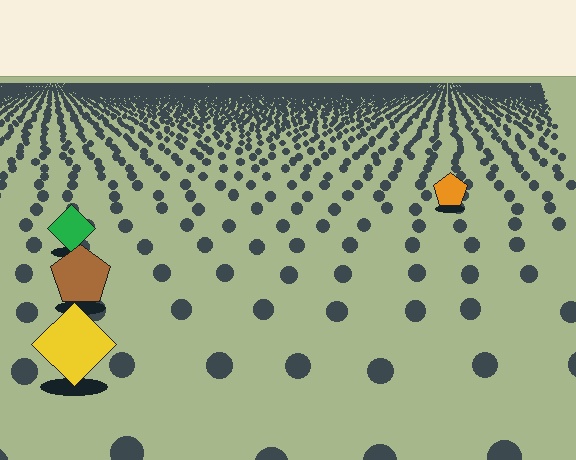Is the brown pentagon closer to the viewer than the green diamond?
Yes. The brown pentagon is closer — you can tell from the texture gradient: the ground texture is coarser near it.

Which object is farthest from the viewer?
The orange pentagon is farthest from the viewer. It appears smaller and the ground texture around it is denser.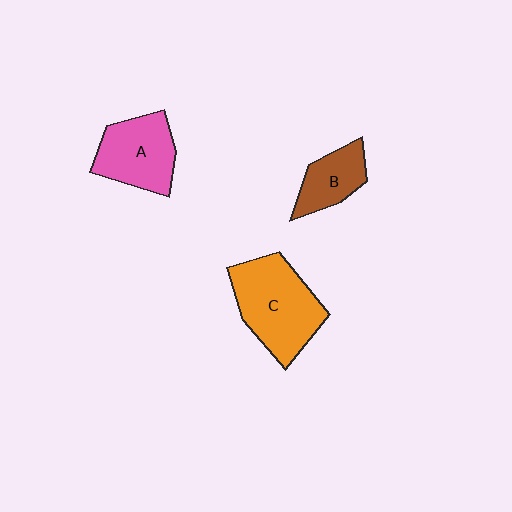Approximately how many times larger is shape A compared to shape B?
Approximately 1.5 times.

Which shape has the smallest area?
Shape B (brown).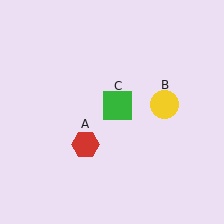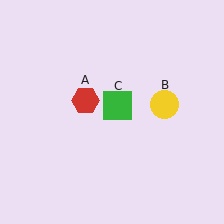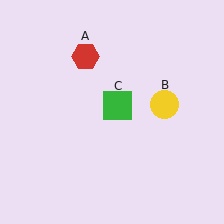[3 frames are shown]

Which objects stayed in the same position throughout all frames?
Yellow circle (object B) and green square (object C) remained stationary.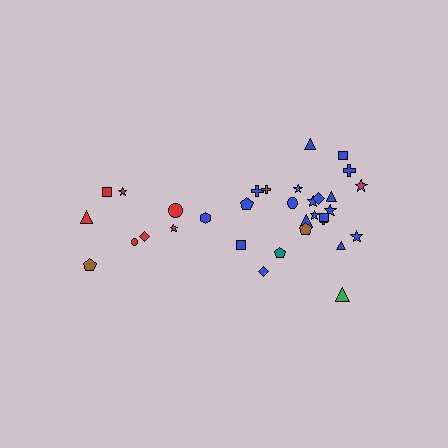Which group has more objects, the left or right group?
The right group.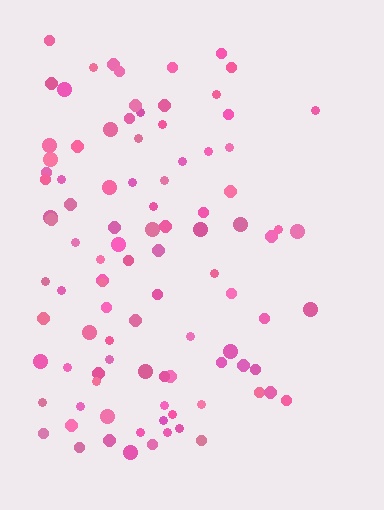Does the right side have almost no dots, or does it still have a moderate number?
Still a moderate number, just noticeably fewer than the left.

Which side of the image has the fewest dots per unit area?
The right.